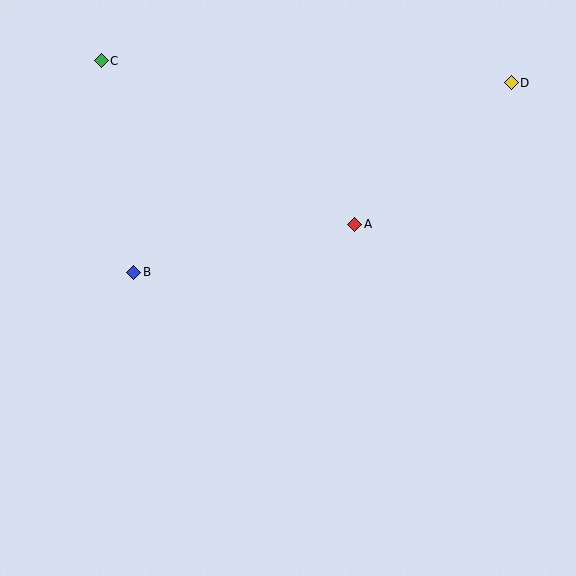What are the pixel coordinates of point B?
Point B is at (133, 272).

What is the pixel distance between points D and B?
The distance between D and B is 423 pixels.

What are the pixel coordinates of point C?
Point C is at (101, 61).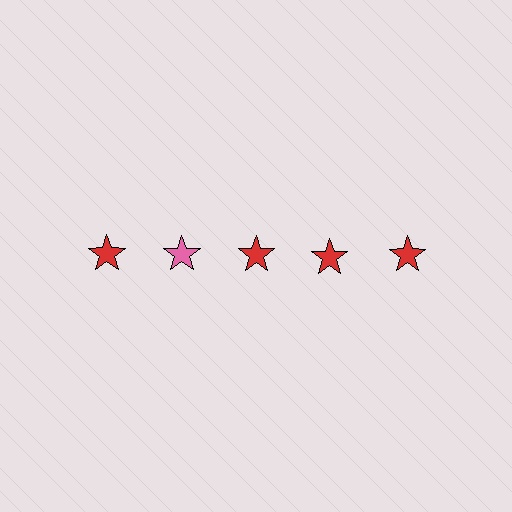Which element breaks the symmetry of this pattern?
The pink star in the top row, second from left column breaks the symmetry. All other shapes are red stars.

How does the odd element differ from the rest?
It has a different color: pink instead of red.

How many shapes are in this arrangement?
There are 5 shapes arranged in a grid pattern.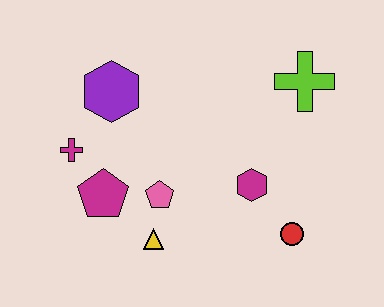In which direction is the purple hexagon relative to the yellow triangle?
The purple hexagon is above the yellow triangle.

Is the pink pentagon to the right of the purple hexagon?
Yes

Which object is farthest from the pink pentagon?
The lime cross is farthest from the pink pentagon.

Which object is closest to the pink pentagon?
The yellow triangle is closest to the pink pentagon.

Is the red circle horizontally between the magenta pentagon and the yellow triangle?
No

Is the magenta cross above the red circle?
Yes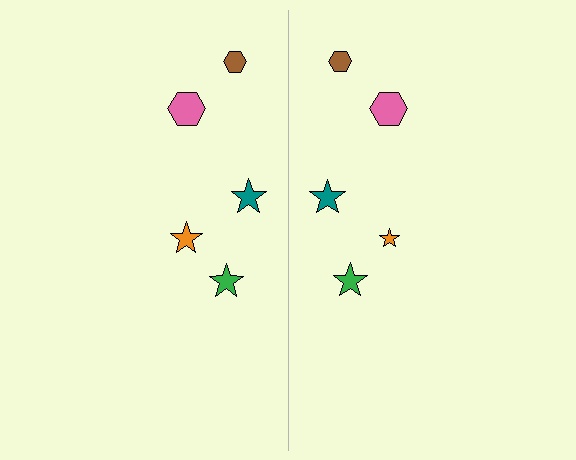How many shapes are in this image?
There are 10 shapes in this image.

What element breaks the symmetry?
The orange star on the right side has a different size than its mirror counterpart.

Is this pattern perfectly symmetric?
No, the pattern is not perfectly symmetric. The orange star on the right side has a different size than its mirror counterpart.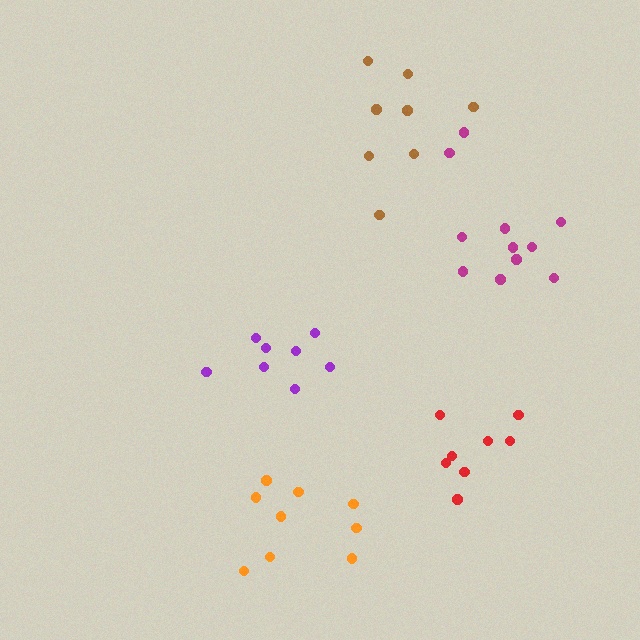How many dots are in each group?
Group 1: 8 dots, Group 2: 11 dots, Group 3: 9 dots, Group 4: 8 dots, Group 5: 8 dots (44 total).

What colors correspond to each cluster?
The clusters are colored: purple, magenta, orange, brown, red.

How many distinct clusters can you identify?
There are 5 distinct clusters.